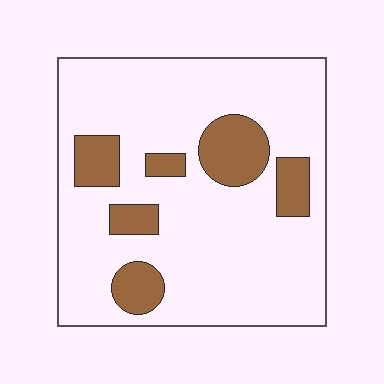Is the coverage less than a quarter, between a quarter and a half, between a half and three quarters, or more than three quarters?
Less than a quarter.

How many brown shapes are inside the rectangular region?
6.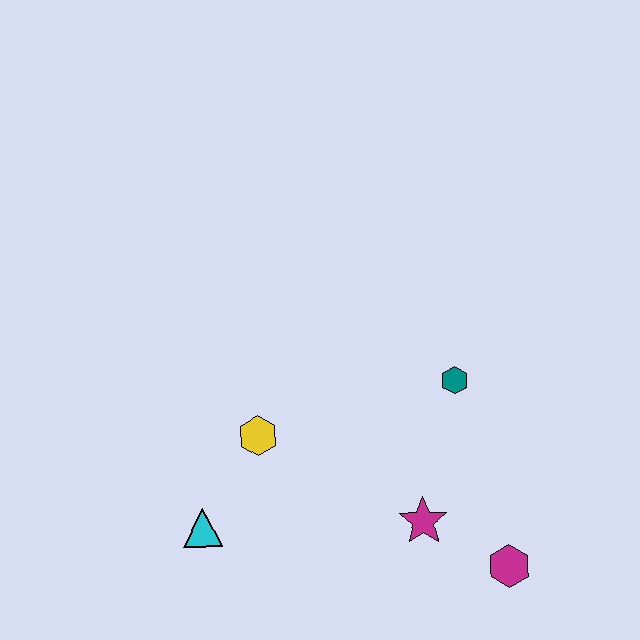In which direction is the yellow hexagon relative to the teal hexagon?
The yellow hexagon is to the left of the teal hexagon.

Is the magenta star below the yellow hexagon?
Yes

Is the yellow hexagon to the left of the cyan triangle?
No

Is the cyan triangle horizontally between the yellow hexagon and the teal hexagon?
No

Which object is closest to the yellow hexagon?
The cyan triangle is closest to the yellow hexagon.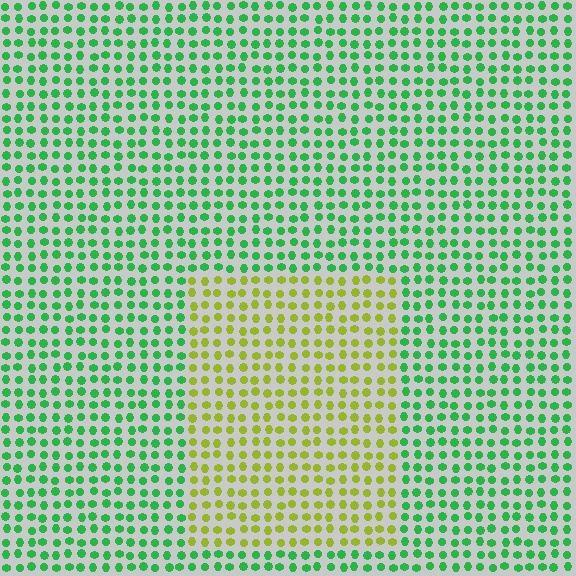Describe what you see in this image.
The image is filled with small green elements in a uniform arrangement. A rectangle-shaped region is visible where the elements are tinted to a slightly different hue, forming a subtle color boundary.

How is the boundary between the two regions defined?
The boundary is defined purely by a slight shift in hue (about 58 degrees). Spacing, size, and orientation are identical on both sides.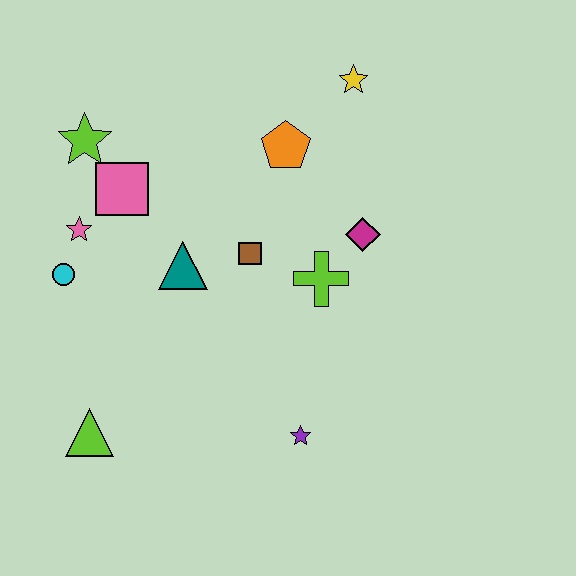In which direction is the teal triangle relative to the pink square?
The teal triangle is below the pink square.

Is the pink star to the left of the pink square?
Yes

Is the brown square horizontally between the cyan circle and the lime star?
No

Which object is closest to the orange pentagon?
The yellow star is closest to the orange pentagon.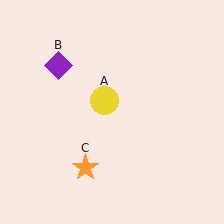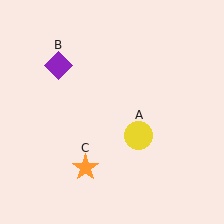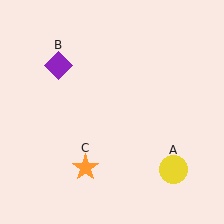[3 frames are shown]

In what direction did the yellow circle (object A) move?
The yellow circle (object A) moved down and to the right.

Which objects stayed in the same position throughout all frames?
Purple diamond (object B) and orange star (object C) remained stationary.